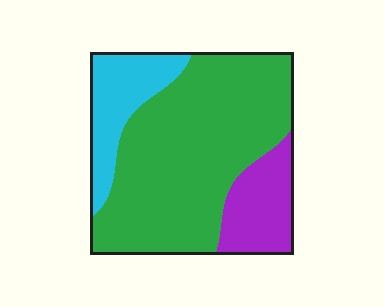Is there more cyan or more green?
Green.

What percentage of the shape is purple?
Purple takes up about one sixth (1/6) of the shape.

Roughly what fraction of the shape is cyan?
Cyan takes up between a sixth and a third of the shape.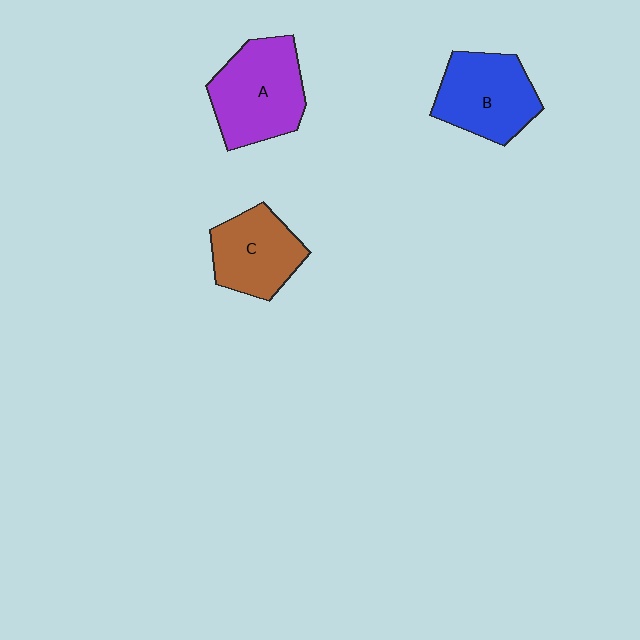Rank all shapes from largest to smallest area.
From largest to smallest: A (purple), B (blue), C (brown).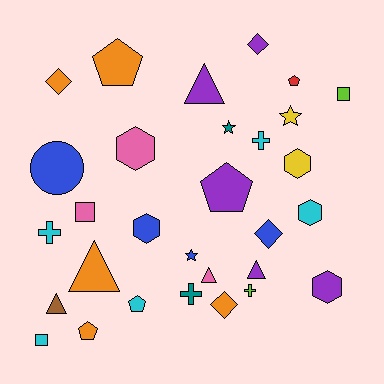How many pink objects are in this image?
There are 3 pink objects.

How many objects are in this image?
There are 30 objects.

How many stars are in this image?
There are 3 stars.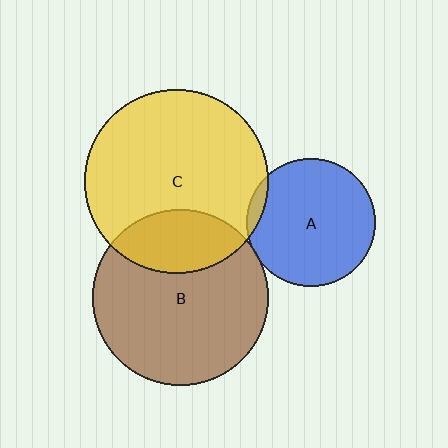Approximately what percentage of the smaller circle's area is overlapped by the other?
Approximately 5%.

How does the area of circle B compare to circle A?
Approximately 1.9 times.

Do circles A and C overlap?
Yes.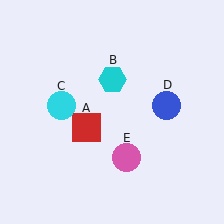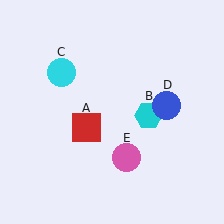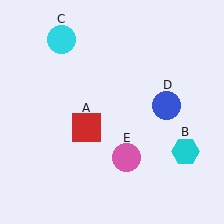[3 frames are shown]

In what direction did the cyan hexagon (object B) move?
The cyan hexagon (object B) moved down and to the right.